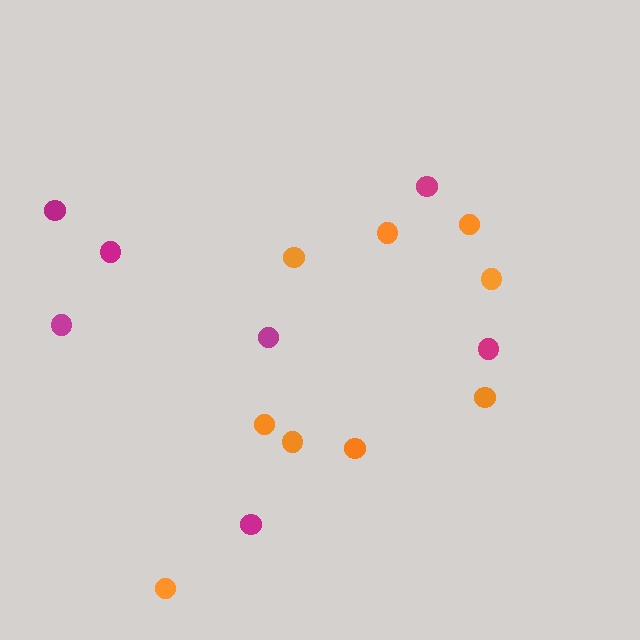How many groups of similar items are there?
There are 2 groups: one group of orange circles (9) and one group of magenta circles (7).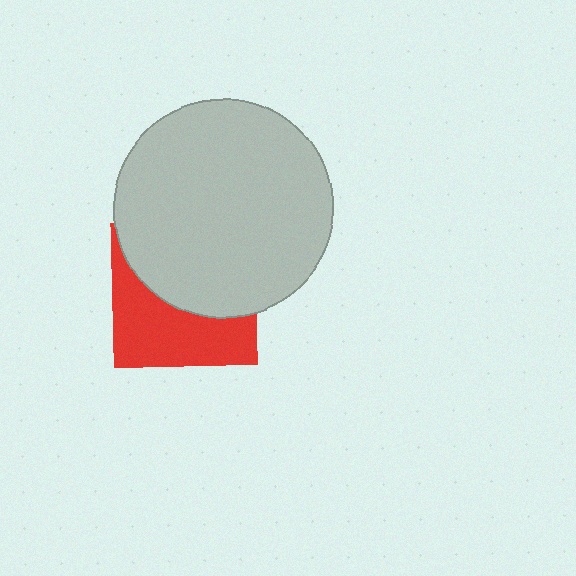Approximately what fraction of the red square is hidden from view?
Roughly 53% of the red square is hidden behind the light gray circle.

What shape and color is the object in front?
The object in front is a light gray circle.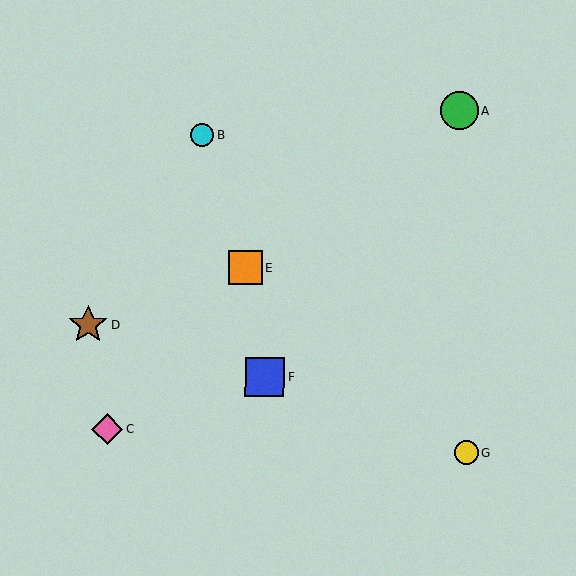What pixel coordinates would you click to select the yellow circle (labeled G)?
Click at (467, 453) to select the yellow circle G.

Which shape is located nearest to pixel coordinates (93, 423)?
The pink diamond (labeled C) at (107, 429) is nearest to that location.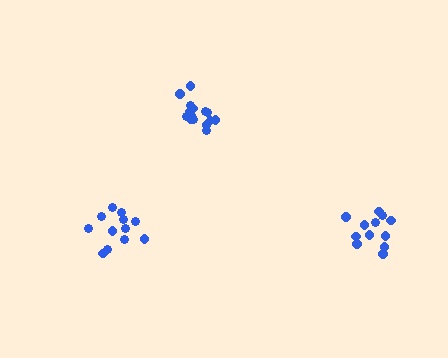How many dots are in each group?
Group 1: 12 dots, Group 2: 12 dots, Group 3: 15 dots (39 total).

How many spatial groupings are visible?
There are 3 spatial groupings.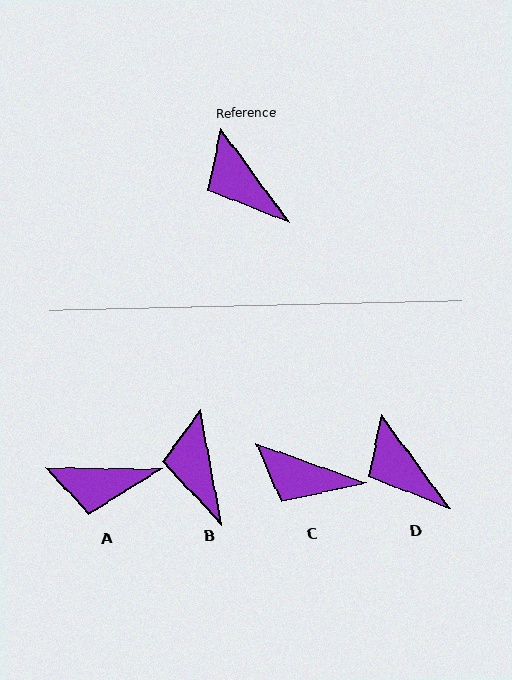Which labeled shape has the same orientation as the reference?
D.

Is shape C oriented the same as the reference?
No, it is off by about 34 degrees.